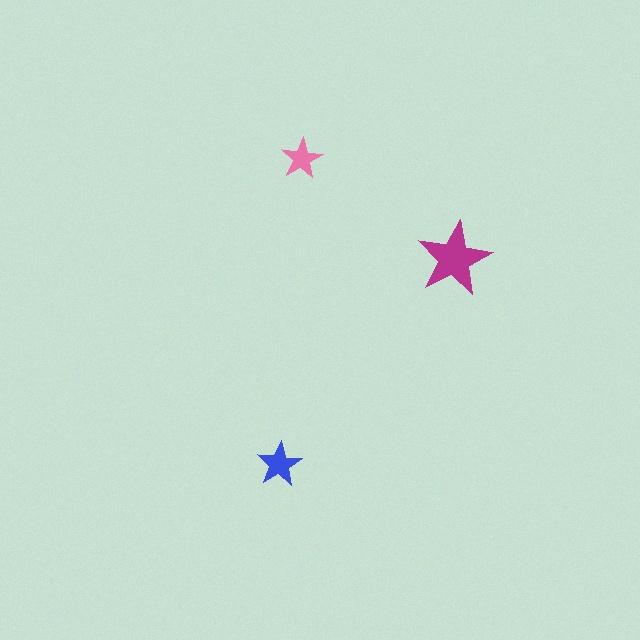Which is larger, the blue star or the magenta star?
The magenta one.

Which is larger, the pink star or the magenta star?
The magenta one.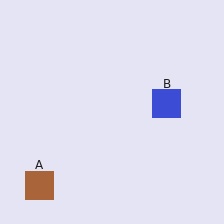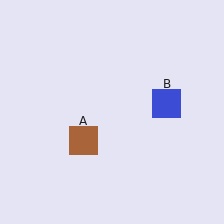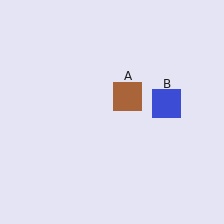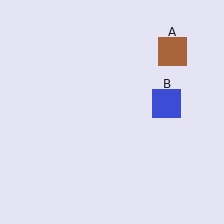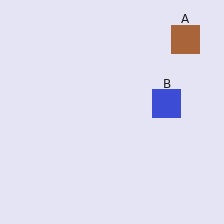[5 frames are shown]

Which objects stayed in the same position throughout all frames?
Blue square (object B) remained stationary.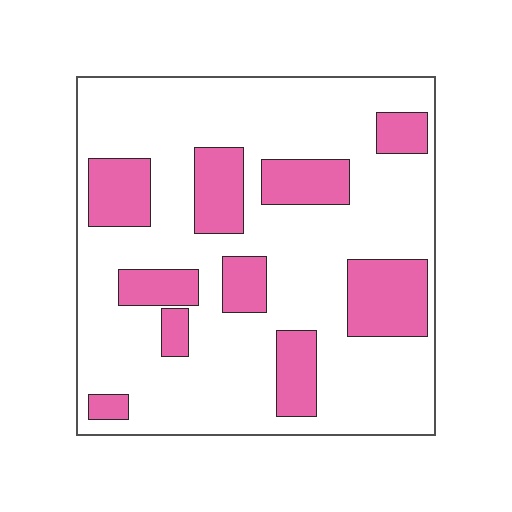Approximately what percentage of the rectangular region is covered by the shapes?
Approximately 25%.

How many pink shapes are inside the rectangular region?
10.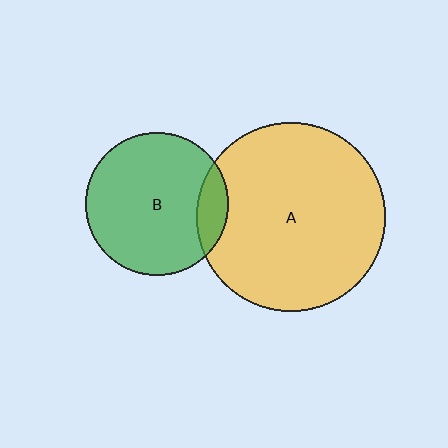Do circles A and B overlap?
Yes.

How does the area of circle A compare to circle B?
Approximately 1.8 times.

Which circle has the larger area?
Circle A (yellow).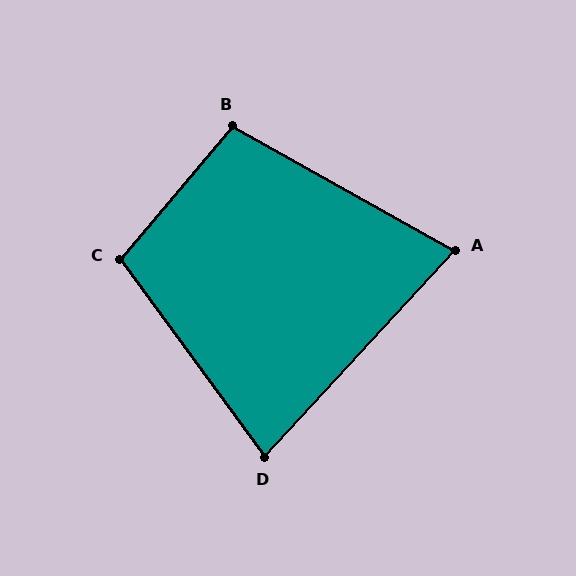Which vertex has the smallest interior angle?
A, at approximately 77 degrees.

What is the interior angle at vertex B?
Approximately 101 degrees (obtuse).